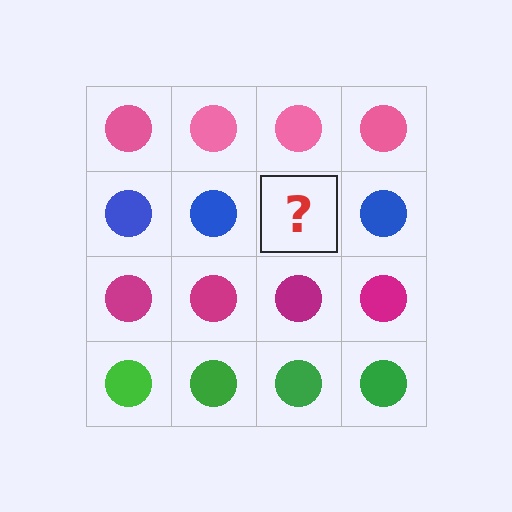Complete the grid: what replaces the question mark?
The question mark should be replaced with a blue circle.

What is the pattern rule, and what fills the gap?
The rule is that each row has a consistent color. The gap should be filled with a blue circle.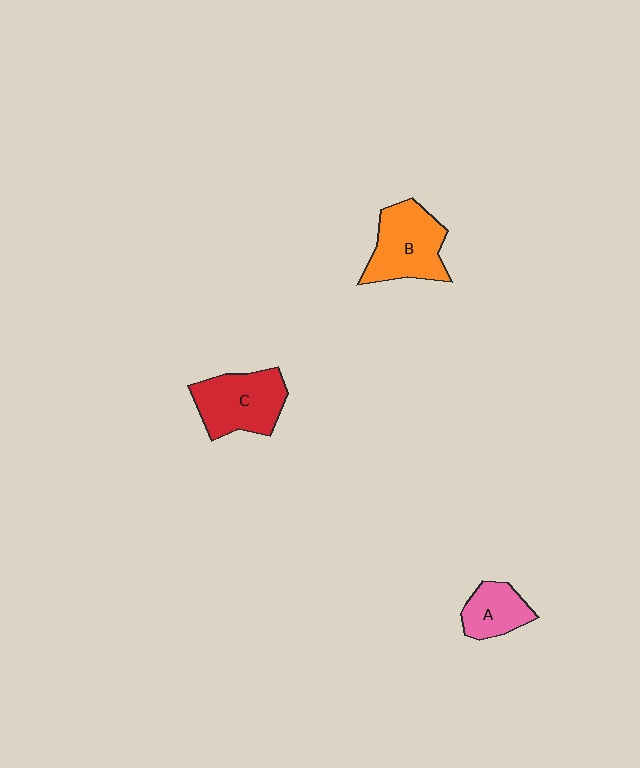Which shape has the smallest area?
Shape A (pink).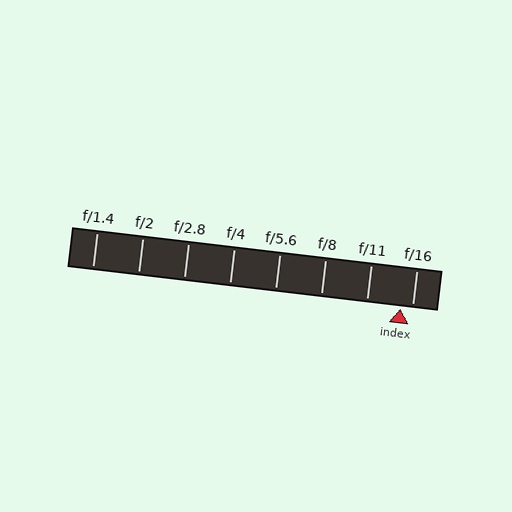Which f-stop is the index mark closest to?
The index mark is closest to f/16.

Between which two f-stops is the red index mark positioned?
The index mark is between f/11 and f/16.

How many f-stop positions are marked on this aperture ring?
There are 8 f-stop positions marked.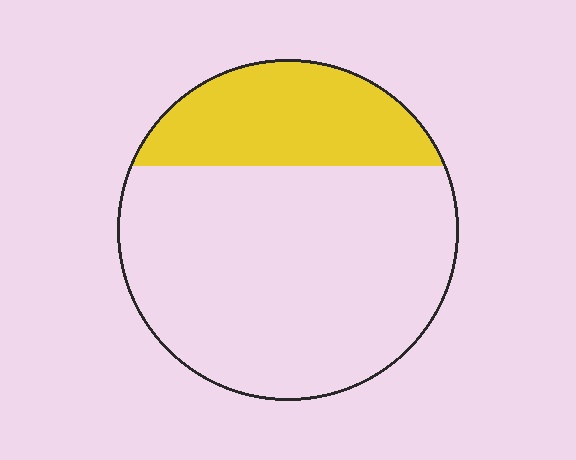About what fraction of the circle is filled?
About one quarter (1/4).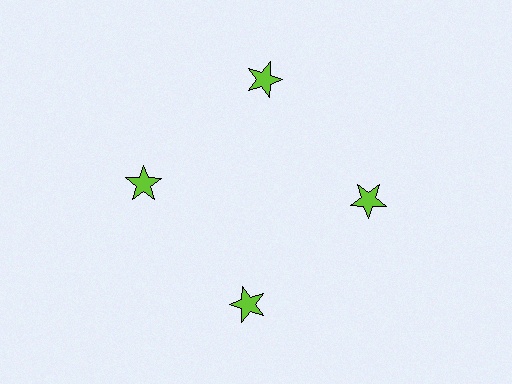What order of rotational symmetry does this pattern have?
This pattern has 4-fold rotational symmetry.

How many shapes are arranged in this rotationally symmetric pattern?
There are 4 shapes, arranged in 4 groups of 1.